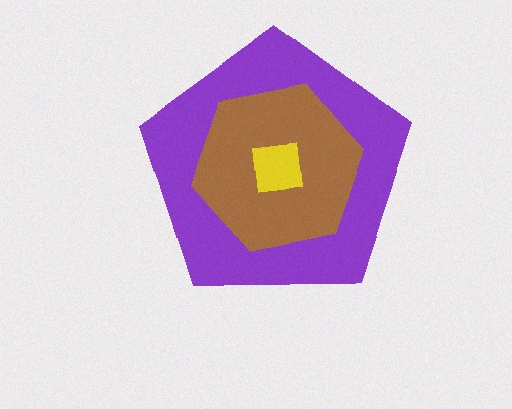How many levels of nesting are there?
3.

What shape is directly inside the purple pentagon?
The brown hexagon.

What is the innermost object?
The yellow square.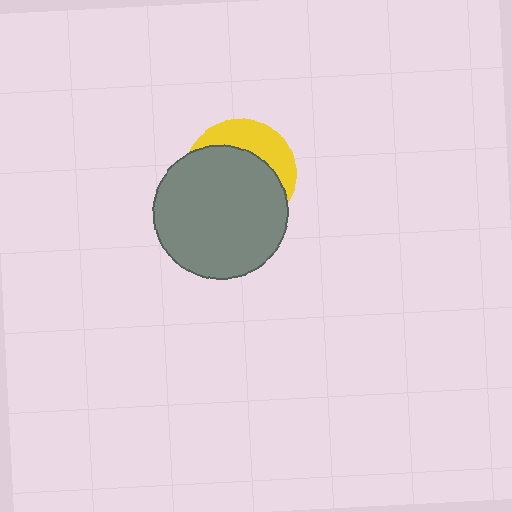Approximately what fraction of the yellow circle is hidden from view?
Roughly 68% of the yellow circle is hidden behind the gray circle.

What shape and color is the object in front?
The object in front is a gray circle.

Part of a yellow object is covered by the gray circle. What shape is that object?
It is a circle.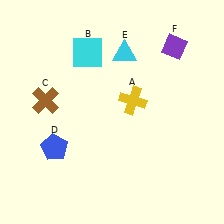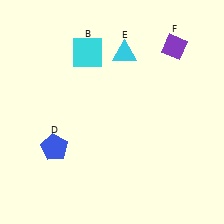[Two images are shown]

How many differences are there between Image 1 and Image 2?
There are 2 differences between the two images.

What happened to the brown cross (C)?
The brown cross (C) was removed in Image 2. It was in the top-left area of Image 1.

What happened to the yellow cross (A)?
The yellow cross (A) was removed in Image 2. It was in the top-right area of Image 1.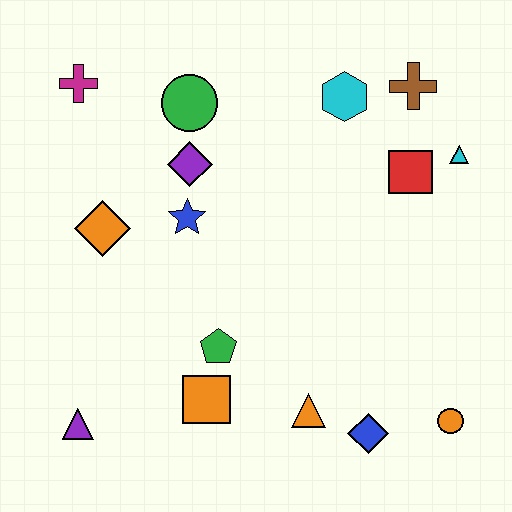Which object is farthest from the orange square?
The brown cross is farthest from the orange square.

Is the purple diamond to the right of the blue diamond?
No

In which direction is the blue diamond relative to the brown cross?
The blue diamond is below the brown cross.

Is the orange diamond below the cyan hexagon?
Yes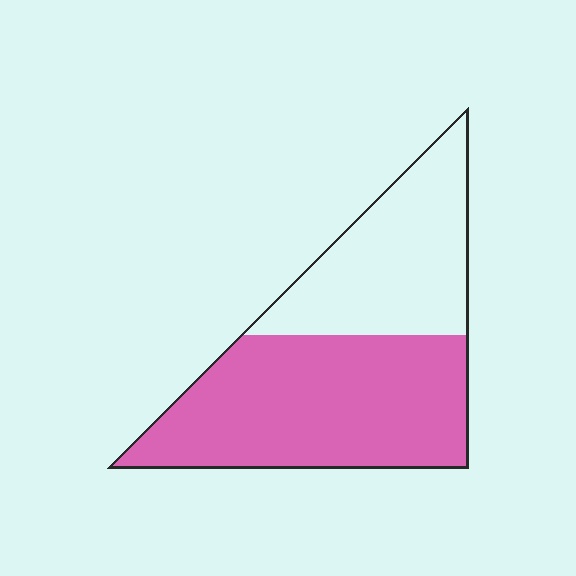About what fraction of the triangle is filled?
About three fifths (3/5).